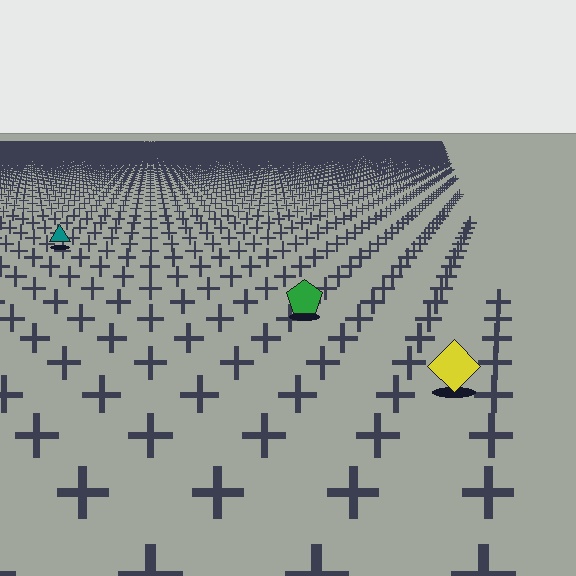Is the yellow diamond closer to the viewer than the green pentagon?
Yes. The yellow diamond is closer — you can tell from the texture gradient: the ground texture is coarser near it.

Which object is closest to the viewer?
The yellow diamond is closest. The texture marks near it are larger and more spread out.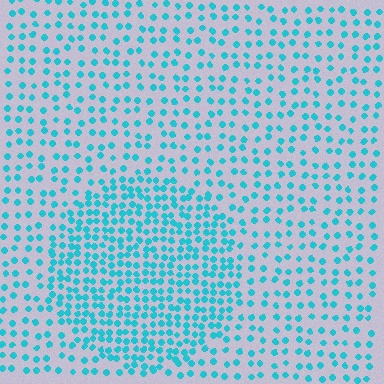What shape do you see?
I see a circle.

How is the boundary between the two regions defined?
The boundary is defined by a change in element density (approximately 2.0x ratio). All elements are the same color, size, and shape.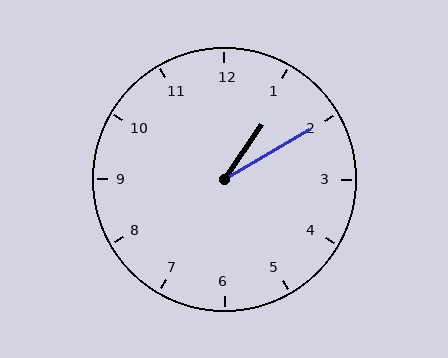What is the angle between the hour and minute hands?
Approximately 25 degrees.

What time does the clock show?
1:10.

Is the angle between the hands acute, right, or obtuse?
It is acute.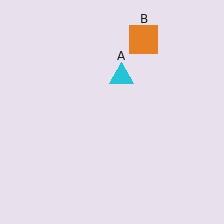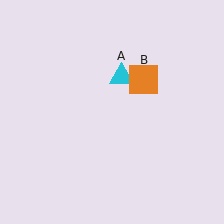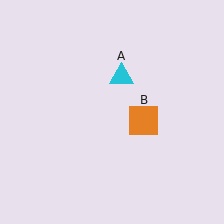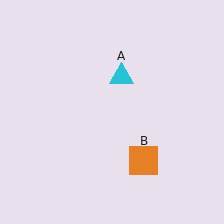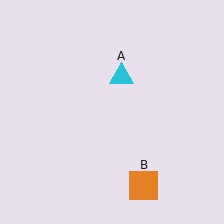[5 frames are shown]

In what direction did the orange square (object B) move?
The orange square (object B) moved down.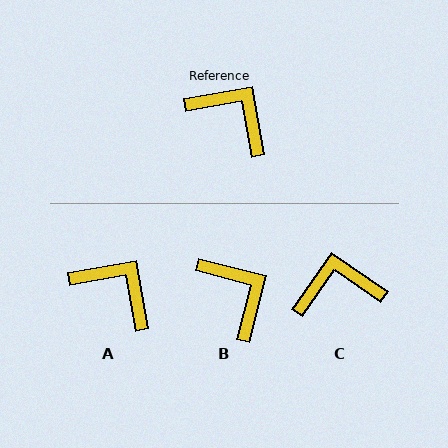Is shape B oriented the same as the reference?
No, it is off by about 24 degrees.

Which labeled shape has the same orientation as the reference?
A.